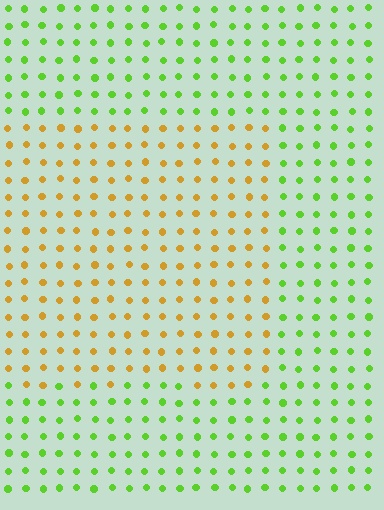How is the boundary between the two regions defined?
The boundary is defined purely by a slight shift in hue (about 62 degrees). Spacing, size, and orientation are identical on both sides.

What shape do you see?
I see a rectangle.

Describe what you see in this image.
The image is filled with small lime elements in a uniform arrangement. A rectangle-shaped region is visible where the elements are tinted to a slightly different hue, forming a subtle color boundary.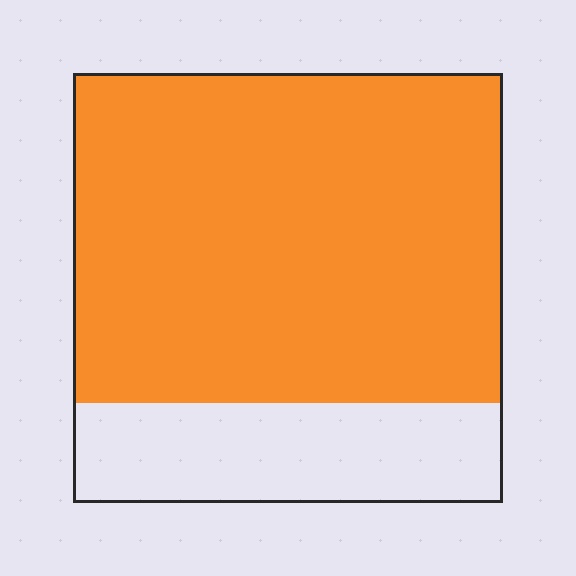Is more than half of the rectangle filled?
Yes.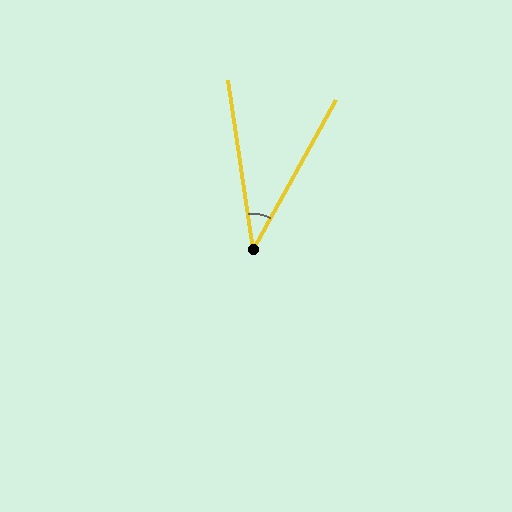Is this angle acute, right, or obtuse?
It is acute.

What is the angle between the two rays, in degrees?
Approximately 37 degrees.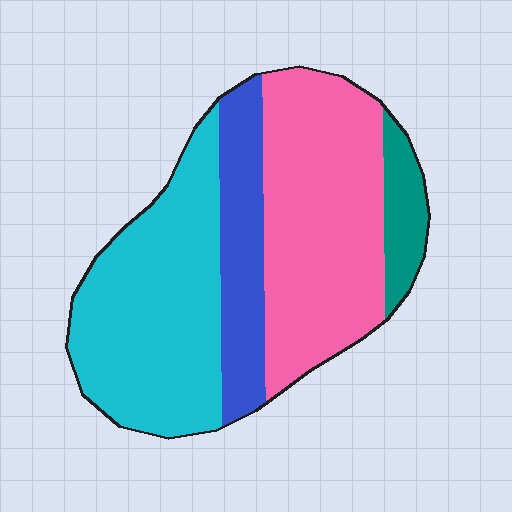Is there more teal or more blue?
Blue.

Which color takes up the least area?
Teal, at roughly 10%.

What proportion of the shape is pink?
Pink takes up about three eighths (3/8) of the shape.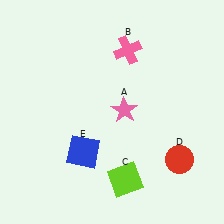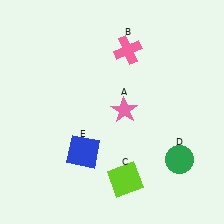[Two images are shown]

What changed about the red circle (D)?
In Image 1, D is red. In Image 2, it changed to green.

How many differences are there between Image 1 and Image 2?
There is 1 difference between the two images.